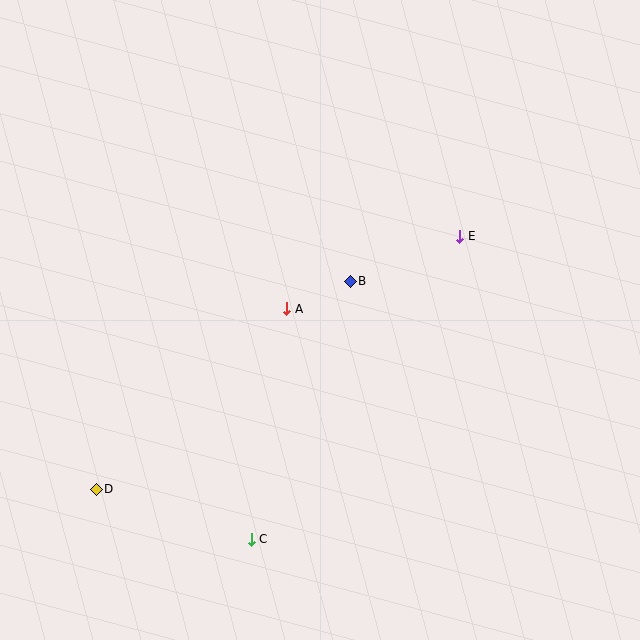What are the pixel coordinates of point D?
Point D is at (96, 489).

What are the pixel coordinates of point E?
Point E is at (460, 236).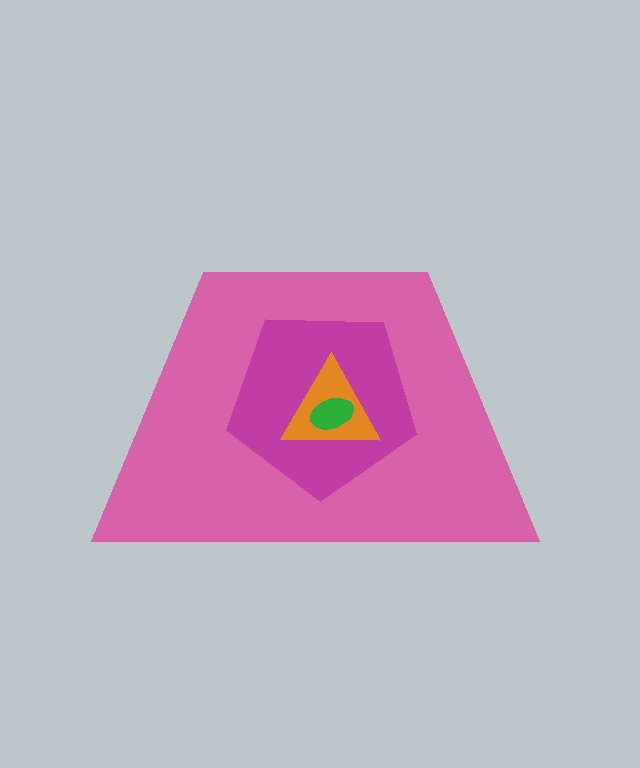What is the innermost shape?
The green ellipse.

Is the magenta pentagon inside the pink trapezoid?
Yes.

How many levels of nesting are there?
4.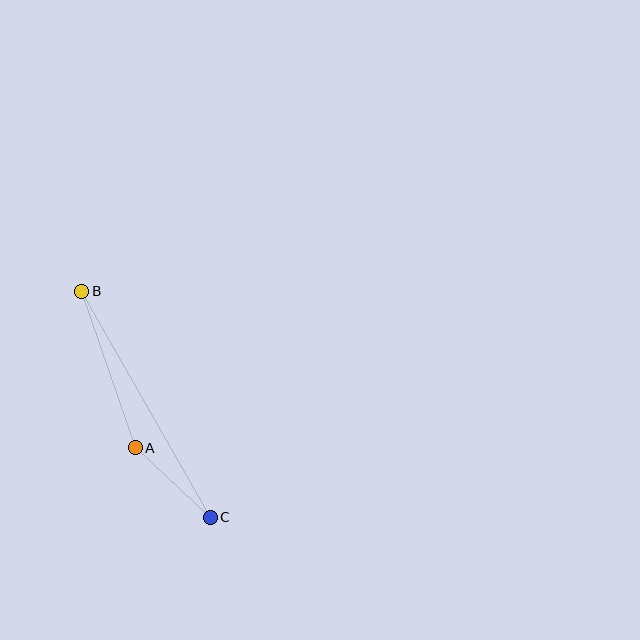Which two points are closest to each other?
Points A and C are closest to each other.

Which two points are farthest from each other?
Points B and C are farthest from each other.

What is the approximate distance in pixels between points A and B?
The distance between A and B is approximately 165 pixels.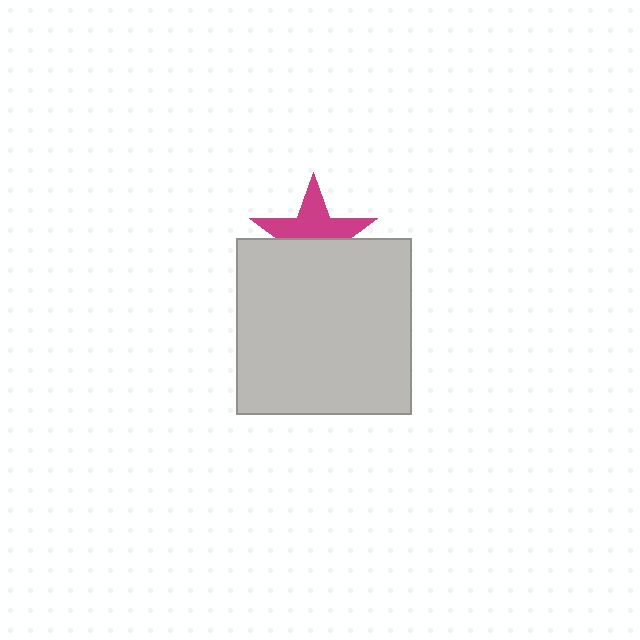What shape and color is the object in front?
The object in front is a light gray square.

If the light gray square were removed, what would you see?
You would see the complete magenta star.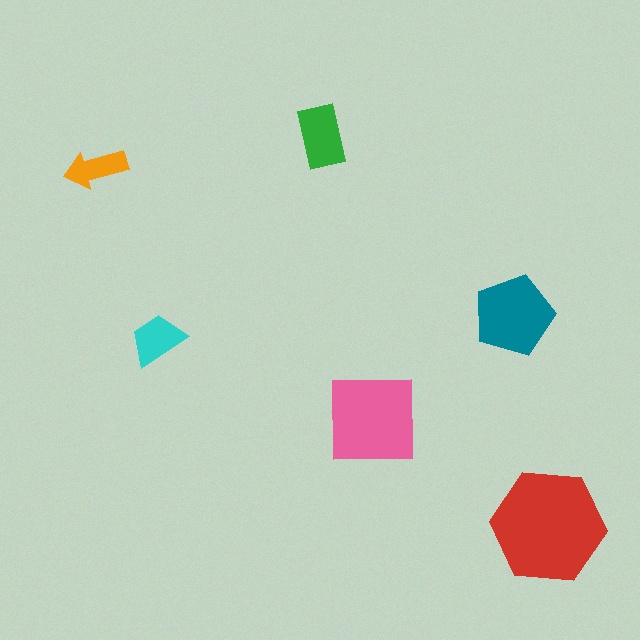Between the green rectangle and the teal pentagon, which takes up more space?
The teal pentagon.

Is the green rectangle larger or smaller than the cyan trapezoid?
Larger.